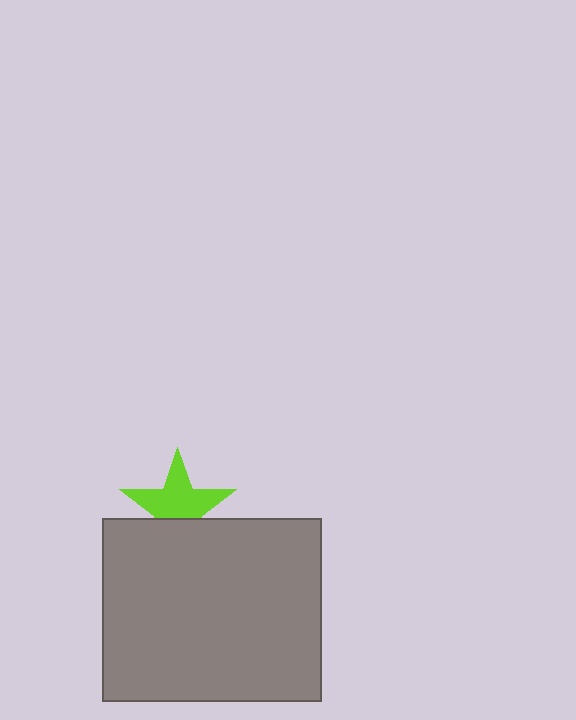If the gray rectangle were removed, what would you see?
You would see the complete lime star.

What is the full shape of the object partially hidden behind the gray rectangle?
The partially hidden object is a lime star.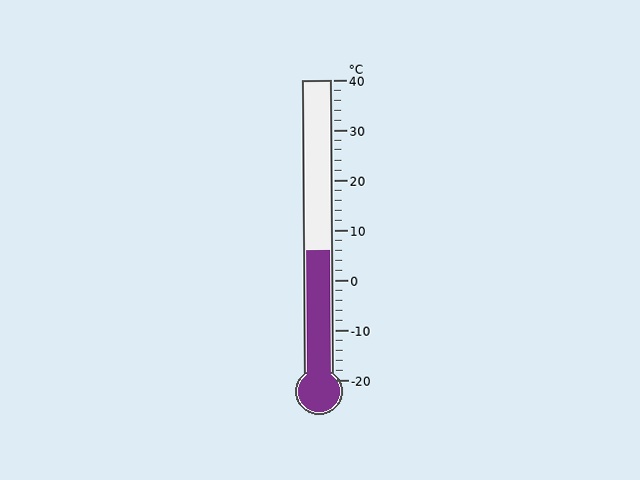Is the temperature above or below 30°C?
The temperature is below 30°C.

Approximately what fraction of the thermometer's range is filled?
The thermometer is filled to approximately 45% of its range.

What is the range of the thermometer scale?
The thermometer scale ranges from -20°C to 40°C.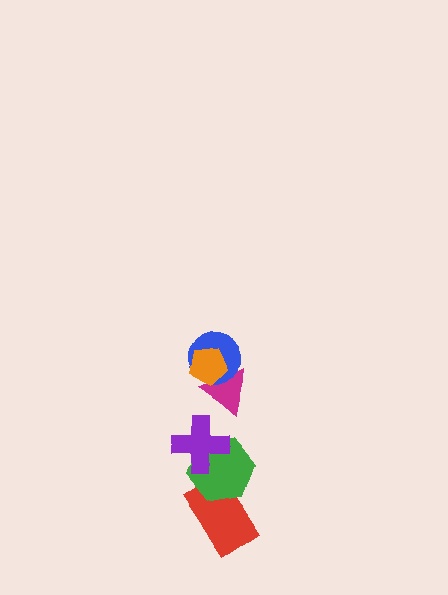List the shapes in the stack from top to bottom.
From top to bottom: the orange pentagon, the blue circle, the magenta triangle, the purple cross, the green hexagon, the red rectangle.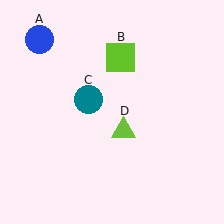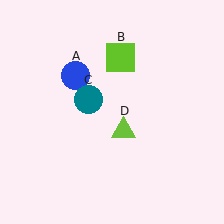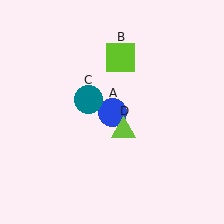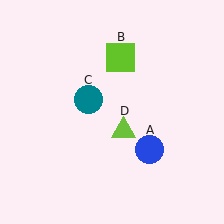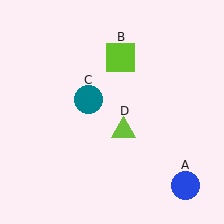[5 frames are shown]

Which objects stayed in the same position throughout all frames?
Lime square (object B) and teal circle (object C) and lime triangle (object D) remained stationary.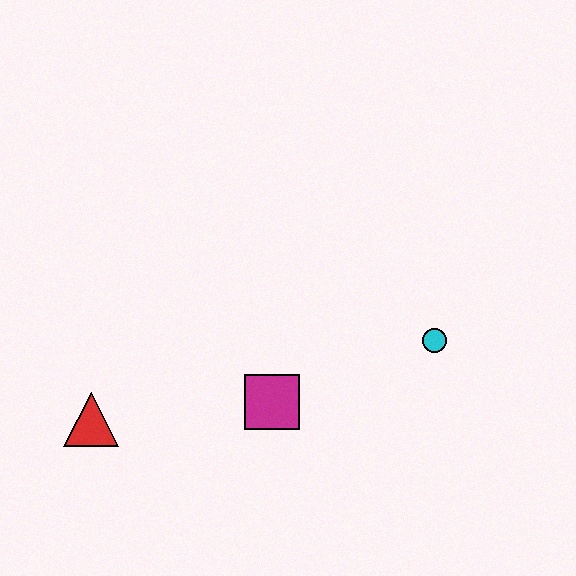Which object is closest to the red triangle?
The magenta square is closest to the red triangle.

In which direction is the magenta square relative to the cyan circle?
The magenta square is to the left of the cyan circle.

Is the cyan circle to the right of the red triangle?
Yes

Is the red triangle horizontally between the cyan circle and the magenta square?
No